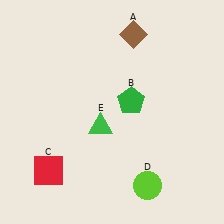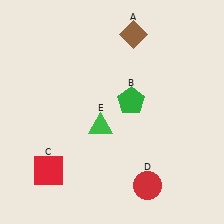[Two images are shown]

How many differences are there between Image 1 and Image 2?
There is 1 difference between the two images.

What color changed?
The circle (D) changed from lime in Image 1 to red in Image 2.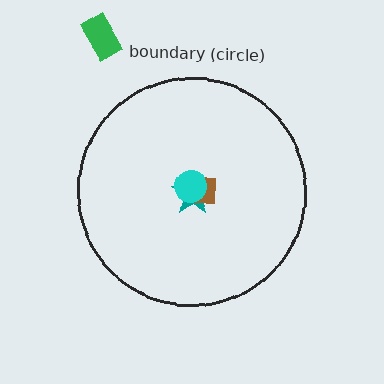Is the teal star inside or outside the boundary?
Inside.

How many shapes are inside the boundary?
3 inside, 1 outside.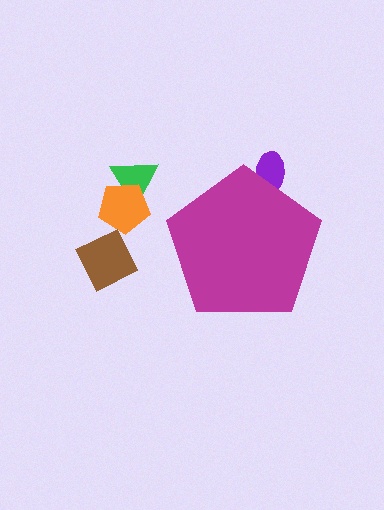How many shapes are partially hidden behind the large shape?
1 shape is partially hidden.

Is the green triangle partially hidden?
No, the green triangle is fully visible.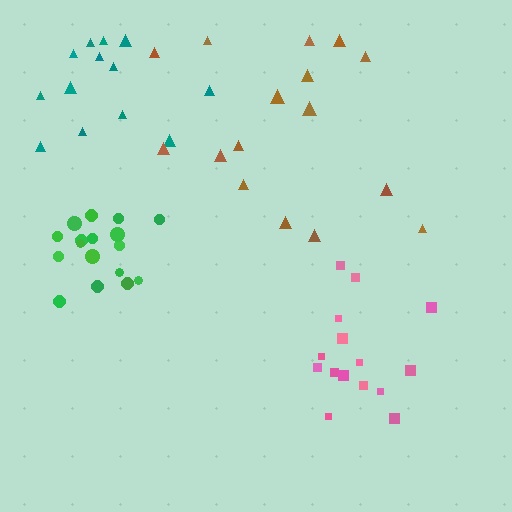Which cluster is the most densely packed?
Green.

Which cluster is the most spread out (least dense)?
Brown.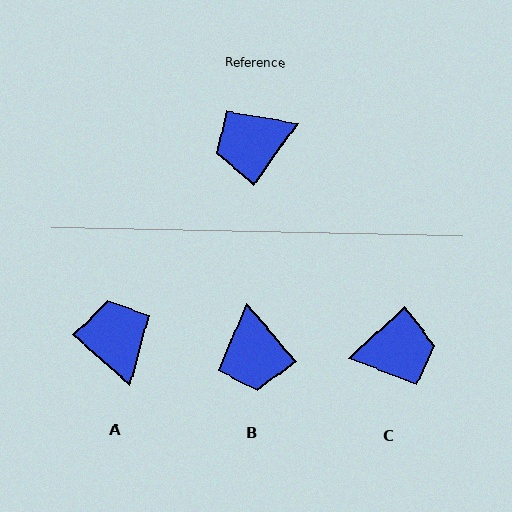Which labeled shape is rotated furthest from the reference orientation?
C, about 168 degrees away.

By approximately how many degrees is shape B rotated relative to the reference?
Approximately 77 degrees counter-clockwise.